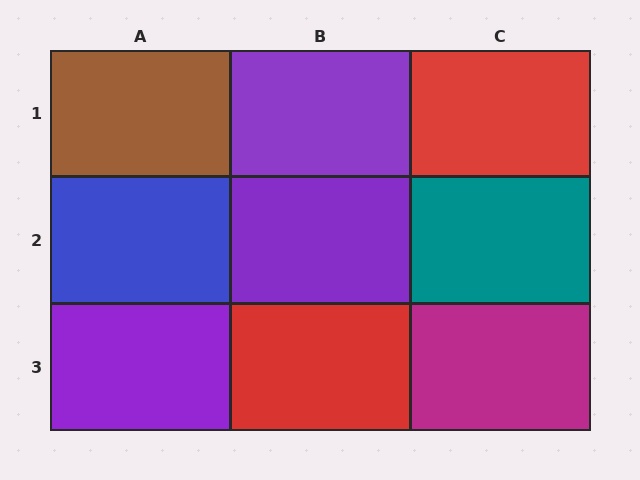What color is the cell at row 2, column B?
Purple.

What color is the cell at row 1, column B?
Purple.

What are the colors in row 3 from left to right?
Purple, red, magenta.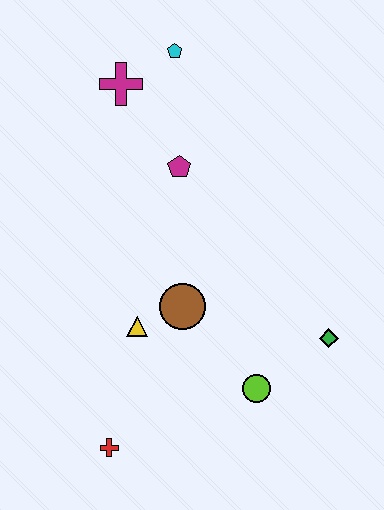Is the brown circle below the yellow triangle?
No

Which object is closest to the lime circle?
The green diamond is closest to the lime circle.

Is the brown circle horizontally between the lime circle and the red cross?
Yes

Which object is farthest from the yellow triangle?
The cyan pentagon is farthest from the yellow triangle.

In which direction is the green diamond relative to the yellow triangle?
The green diamond is to the right of the yellow triangle.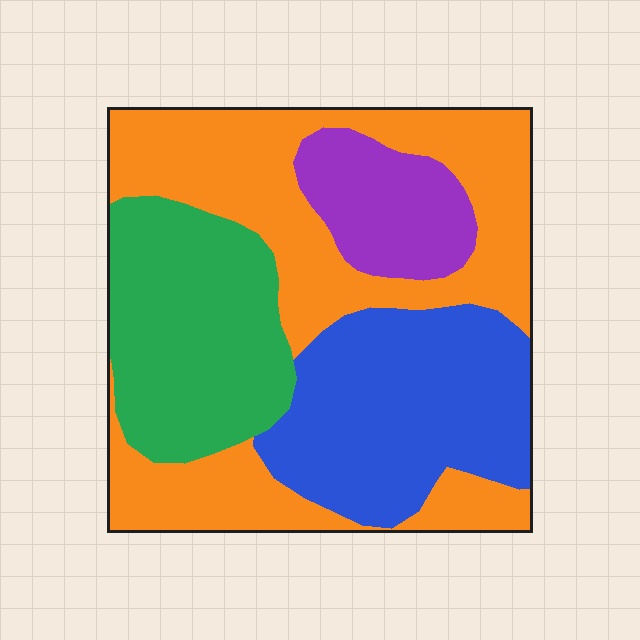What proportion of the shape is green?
Green takes up about one quarter (1/4) of the shape.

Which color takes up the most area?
Orange, at roughly 40%.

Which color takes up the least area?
Purple, at roughly 10%.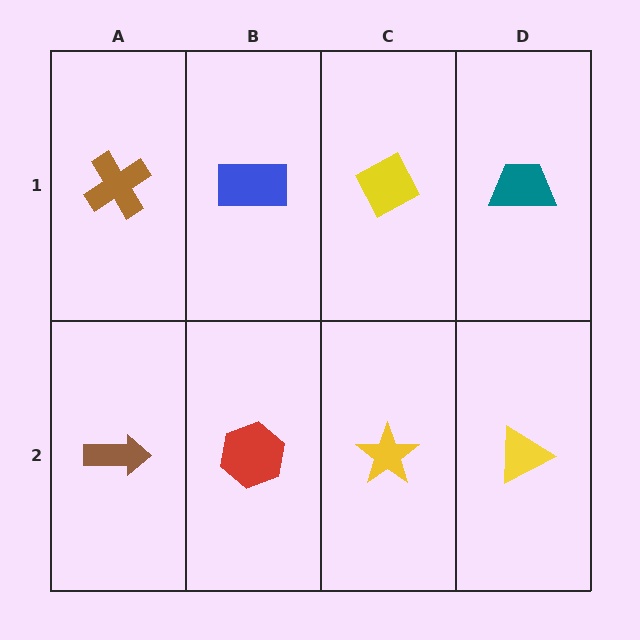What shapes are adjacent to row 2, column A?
A brown cross (row 1, column A), a red hexagon (row 2, column B).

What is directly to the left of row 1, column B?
A brown cross.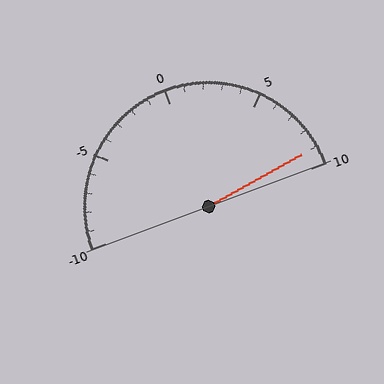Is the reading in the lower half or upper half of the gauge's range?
The reading is in the upper half of the range (-10 to 10).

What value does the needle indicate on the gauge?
The needle indicates approximately 9.